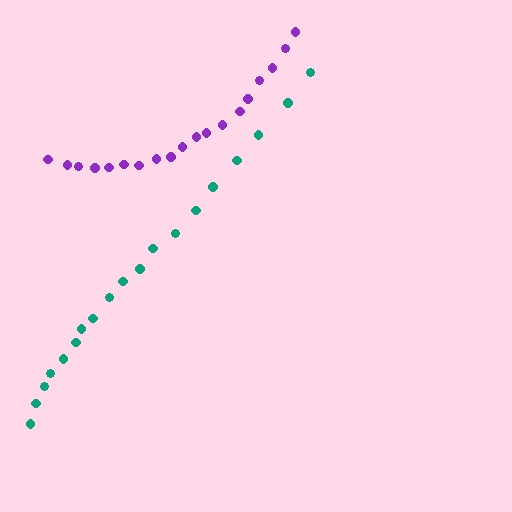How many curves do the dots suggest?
There are 2 distinct paths.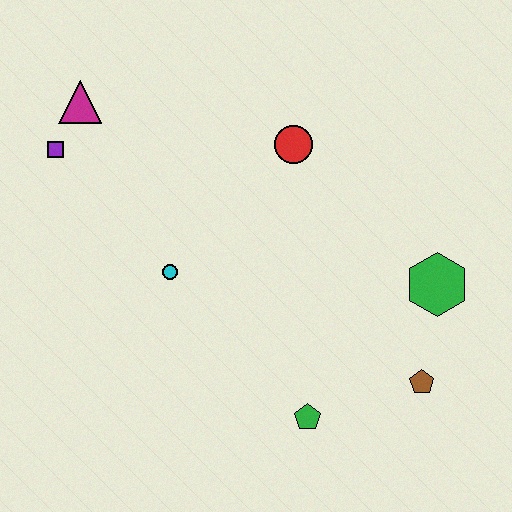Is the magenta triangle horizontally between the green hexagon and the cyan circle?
No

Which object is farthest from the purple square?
The brown pentagon is farthest from the purple square.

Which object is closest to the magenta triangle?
The purple square is closest to the magenta triangle.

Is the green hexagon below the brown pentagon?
No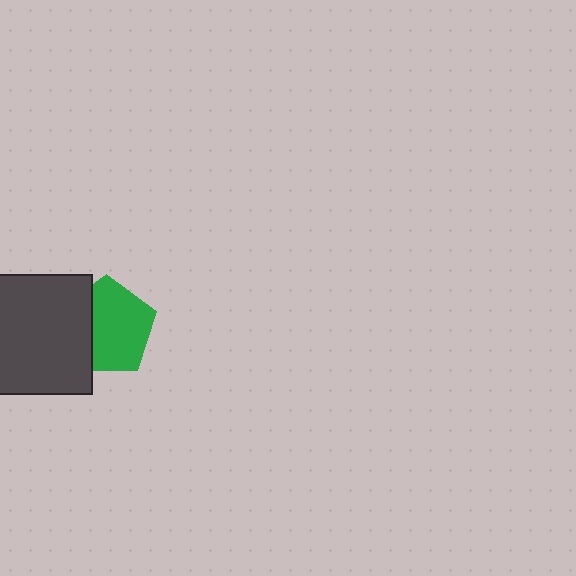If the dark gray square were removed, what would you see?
You would see the complete green pentagon.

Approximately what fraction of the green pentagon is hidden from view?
Roughly 33% of the green pentagon is hidden behind the dark gray square.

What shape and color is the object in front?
The object in front is a dark gray square.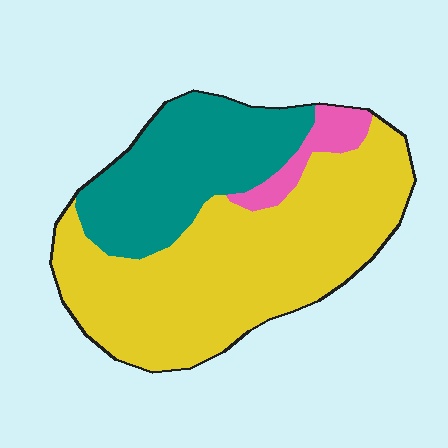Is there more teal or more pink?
Teal.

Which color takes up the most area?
Yellow, at roughly 60%.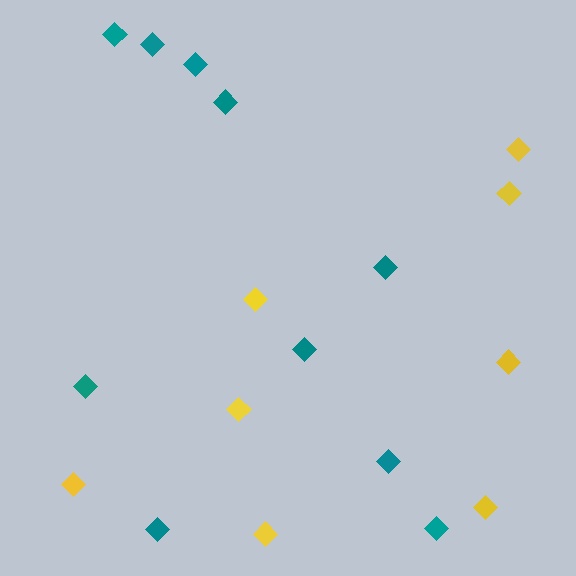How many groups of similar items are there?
There are 2 groups: one group of yellow diamonds (8) and one group of teal diamonds (10).